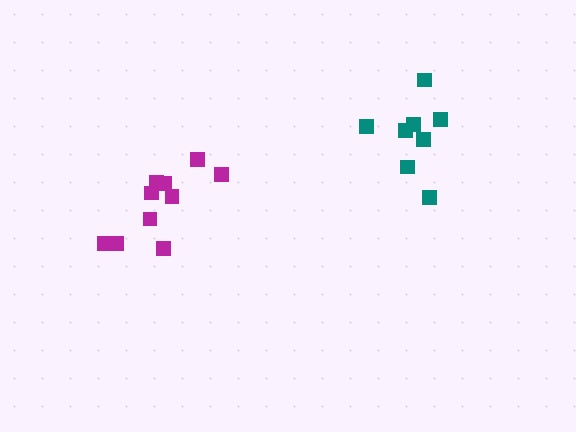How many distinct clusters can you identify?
There are 2 distinct clusters.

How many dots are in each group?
Group 1: 10 dots, Group 2: 8 dots (18 total).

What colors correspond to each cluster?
The clusters are colored: magenta, teal.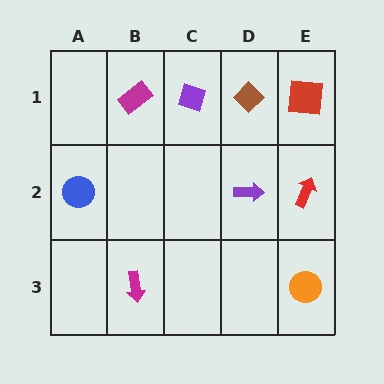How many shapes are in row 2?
3 shapes.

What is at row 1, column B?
A magenta rectangle.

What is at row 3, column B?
A magenta arrow.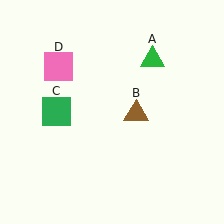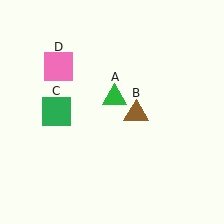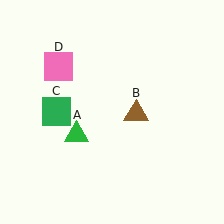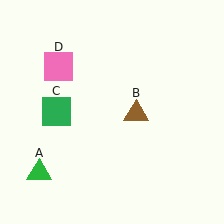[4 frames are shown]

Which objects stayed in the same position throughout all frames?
Brown triangle (object B) and green square (object C) and pink square (object D) remained stationary.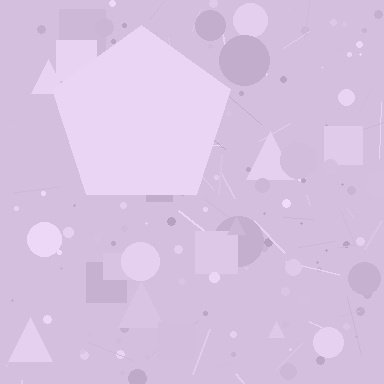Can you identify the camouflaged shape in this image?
The camouflaged shape is a pentagon.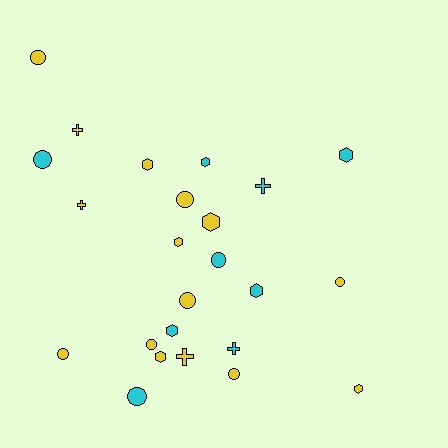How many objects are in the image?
There are 24 objects.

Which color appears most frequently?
Yellow, with 15 objects.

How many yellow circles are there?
There are 7 yellow circles.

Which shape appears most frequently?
Circle, with 10 objects.